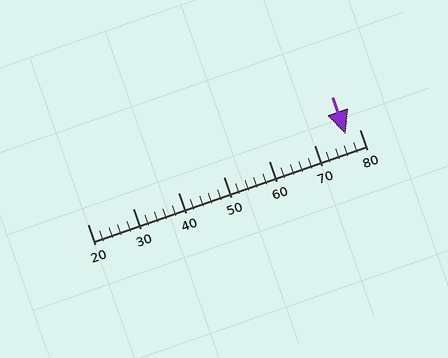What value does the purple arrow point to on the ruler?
The purple arrow points to approximately 77.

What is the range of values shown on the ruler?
The ruler shows values from 20 to 80.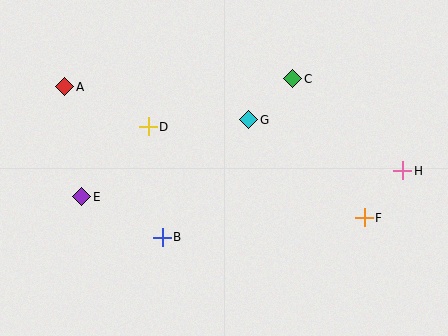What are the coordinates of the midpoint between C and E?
The midpoint between C and E is at (187, 138).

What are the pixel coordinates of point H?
Point H is at (403, 171).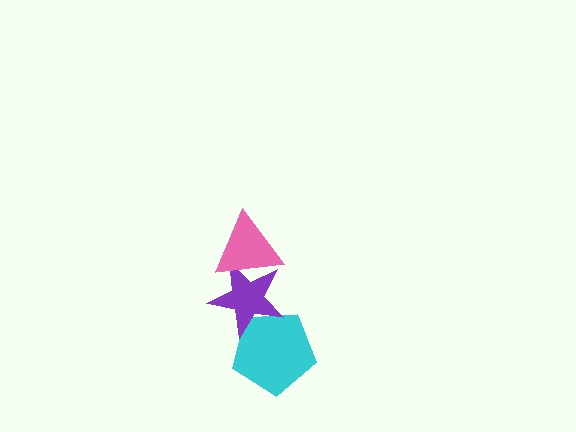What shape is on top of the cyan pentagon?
The purple star is on top of the cyan pentagon.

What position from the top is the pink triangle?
The pink triangle is 1st from the top.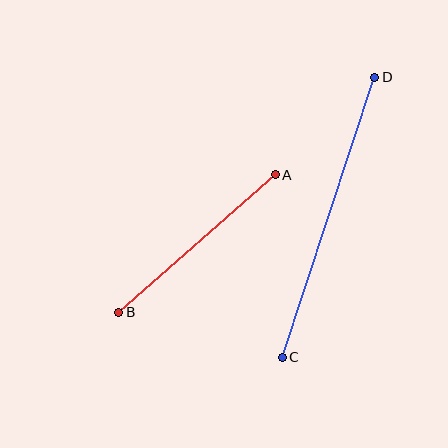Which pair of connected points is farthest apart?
Points C and D are farthest apart.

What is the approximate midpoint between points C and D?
The midpoint is at approximately (328, 217) pixels.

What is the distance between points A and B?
The distance is approximately 208 pixels.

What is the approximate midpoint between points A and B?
The midpoint is at approximately (197, 244) pixels.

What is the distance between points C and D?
The distance is approximately 295 pixels.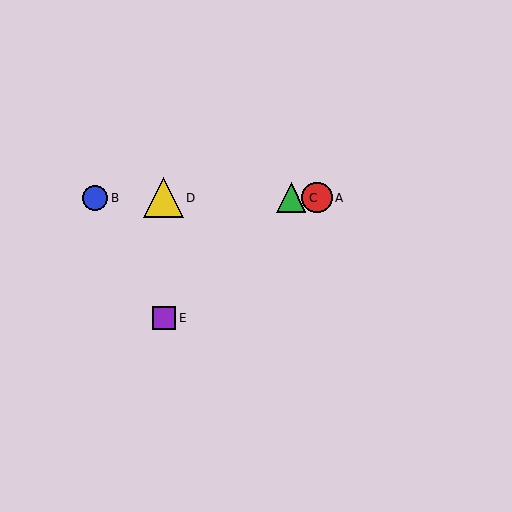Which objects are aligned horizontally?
Objects A, B, C, D are aligned horizontally.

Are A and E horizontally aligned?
No, A is at y≈198 and E is at y≈318.